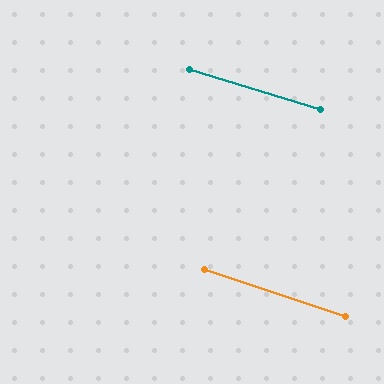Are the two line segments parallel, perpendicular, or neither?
Parallel — their directions differ by only 1.7°.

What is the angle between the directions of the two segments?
Approximately 2 degrees.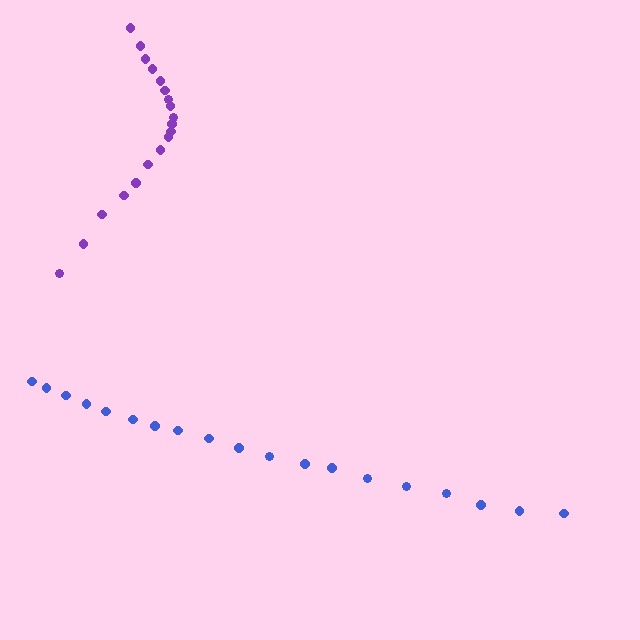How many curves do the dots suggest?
There are 2 distinct paths.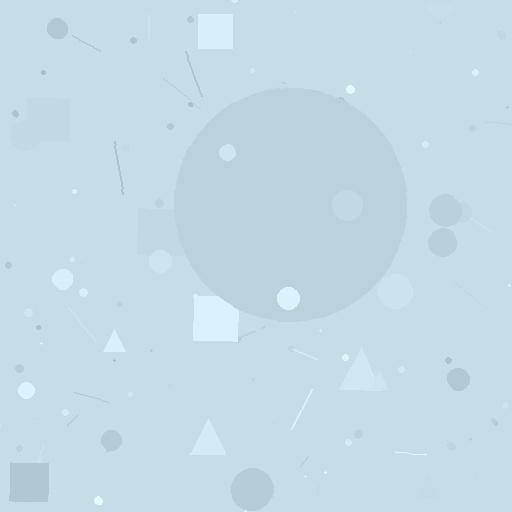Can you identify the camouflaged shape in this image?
The camouflaged shape is a circle.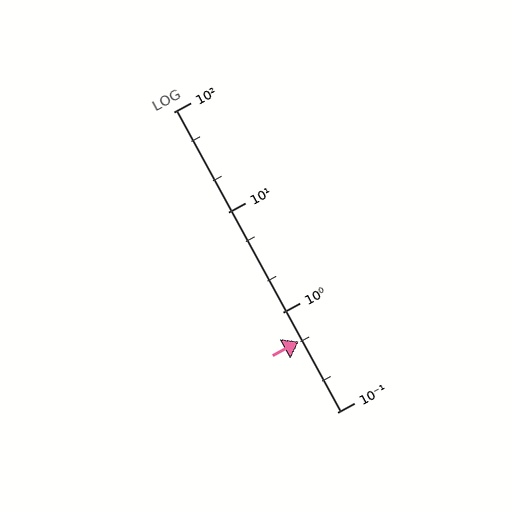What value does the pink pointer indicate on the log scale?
The pointer indicates approximately 0.51.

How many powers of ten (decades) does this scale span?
The scale spans 3 decades, from 0.1 to 100.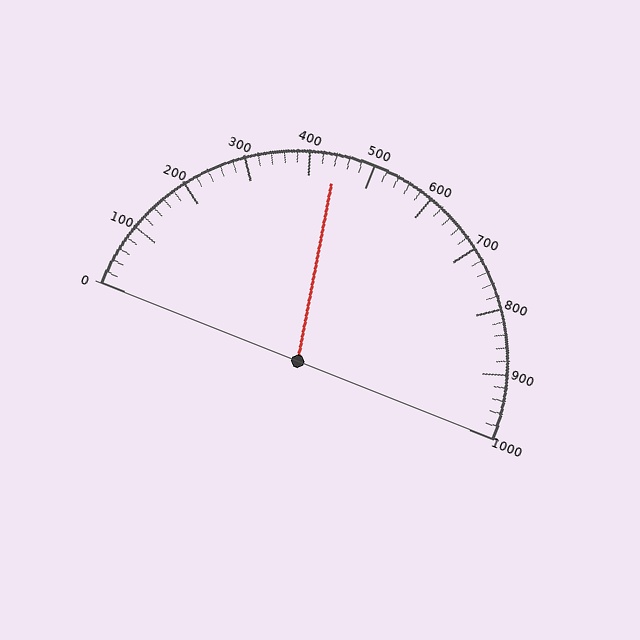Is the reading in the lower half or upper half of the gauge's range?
The reading is in the lower half of the range (0 to 1000).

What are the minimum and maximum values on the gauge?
The gauge ranges from 0 to 1000.